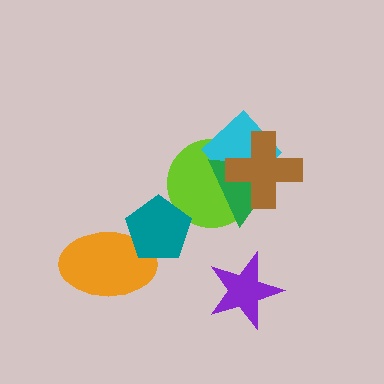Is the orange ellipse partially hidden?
Yes, it is partially covered by another shape.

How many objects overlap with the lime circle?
4 objects overlap with the lime circle.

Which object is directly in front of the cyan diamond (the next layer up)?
The green triangle is directly in front of the cyan diamond.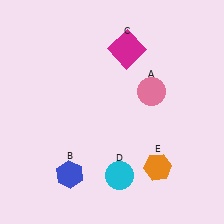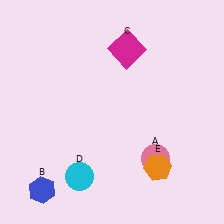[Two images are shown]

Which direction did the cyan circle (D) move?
The cyan circle (D) moved left.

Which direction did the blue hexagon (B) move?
The blue hexagon (B) moved left.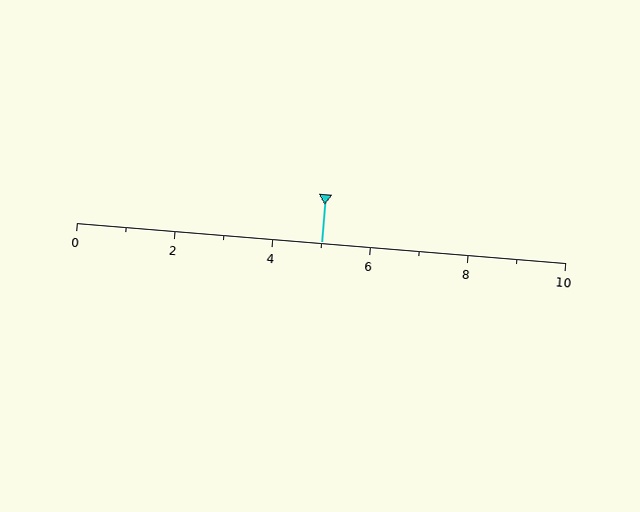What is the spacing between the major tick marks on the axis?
The major ticks are spaced 2 apart.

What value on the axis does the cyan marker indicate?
The marker indicates approximately 5.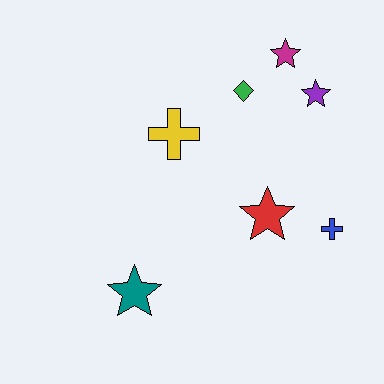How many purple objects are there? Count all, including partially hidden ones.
There is 1 purple object.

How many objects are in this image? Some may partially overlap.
There are 7 objects.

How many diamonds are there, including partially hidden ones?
There is 1 diamond.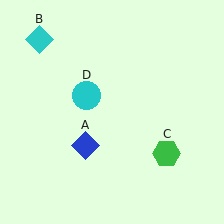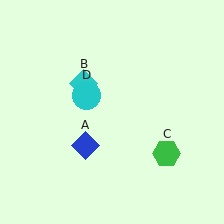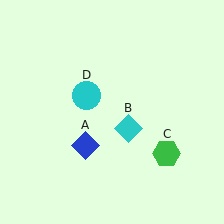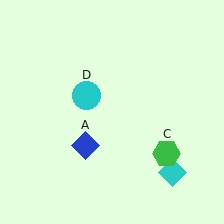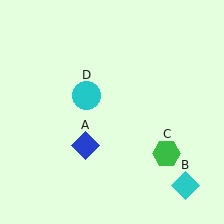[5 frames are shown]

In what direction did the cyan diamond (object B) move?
The cyan diamond (object B) moved down and to the right.